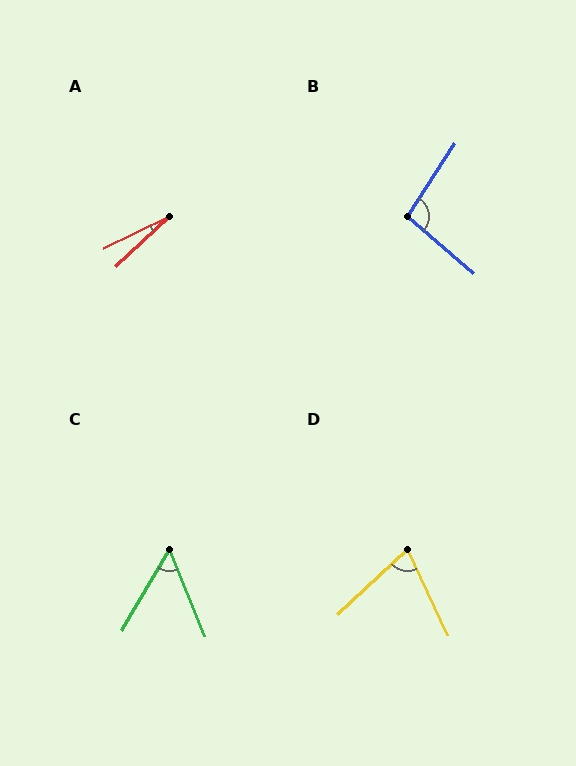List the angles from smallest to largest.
A (18°), C (53°), D (72°), B (98°).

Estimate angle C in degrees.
Approximately 53 degrees.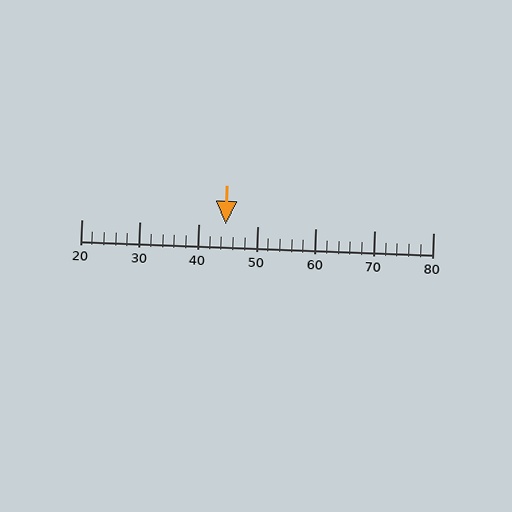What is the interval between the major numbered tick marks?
The major tick marks are spaced 10 units apart.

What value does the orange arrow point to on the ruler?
The orange arrow points to approximately 45.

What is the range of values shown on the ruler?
The ruler shows values from 20 to 80.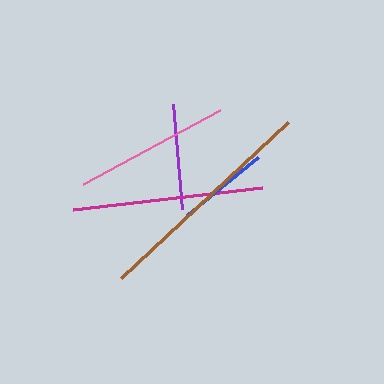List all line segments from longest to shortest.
From longest to shortest: brown, magenta, pink, purple, blue.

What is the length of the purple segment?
The purple segment is approximately 106 pixels long.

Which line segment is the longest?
The brown line is the longest at approximately 229 pixels.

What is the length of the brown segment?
The brown segment is approximately 229 pixels long.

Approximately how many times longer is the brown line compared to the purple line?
The brown line is approximately 2.2 times the length of the purple line.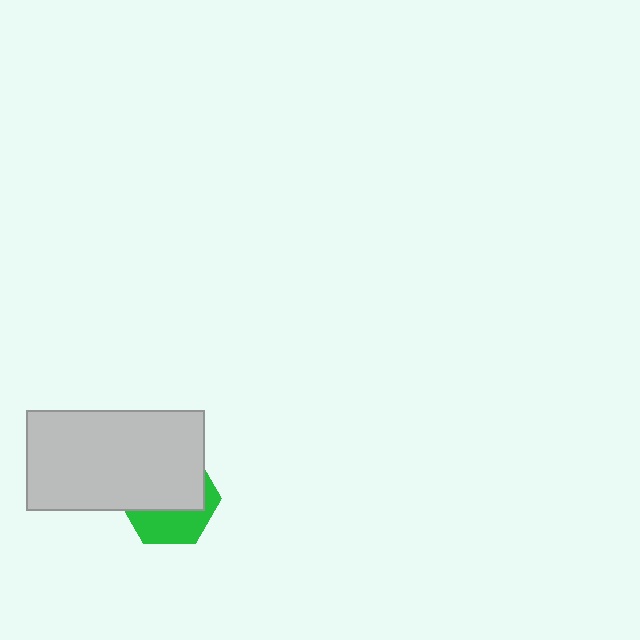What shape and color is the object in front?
The object in front is a light gray rectangle.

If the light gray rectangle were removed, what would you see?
You would see the complete green hexagon.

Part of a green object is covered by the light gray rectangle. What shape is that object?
It is a hexagon.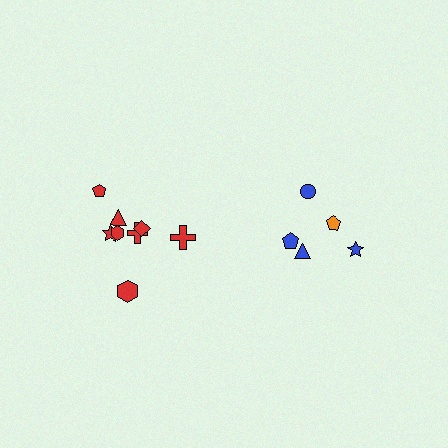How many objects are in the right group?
There are 5 objects.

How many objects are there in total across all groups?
There are 13 objects.